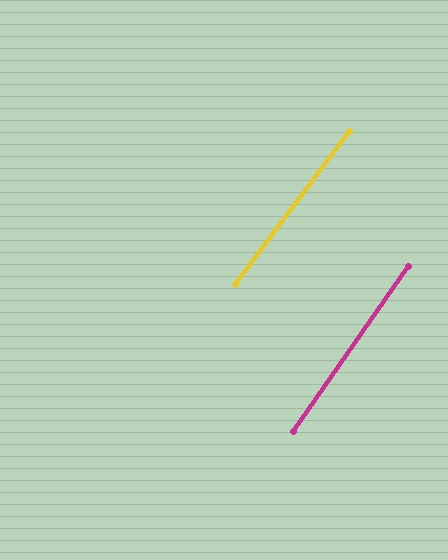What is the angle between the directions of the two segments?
Approximately 2 degrees.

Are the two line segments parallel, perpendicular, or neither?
Parallel — their directions differ by only 1.6°.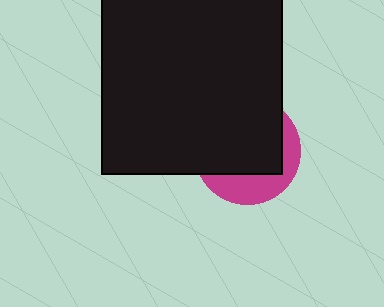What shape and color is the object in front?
The object in front is a black square.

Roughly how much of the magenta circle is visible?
A small part of it is visible (roughly 32%).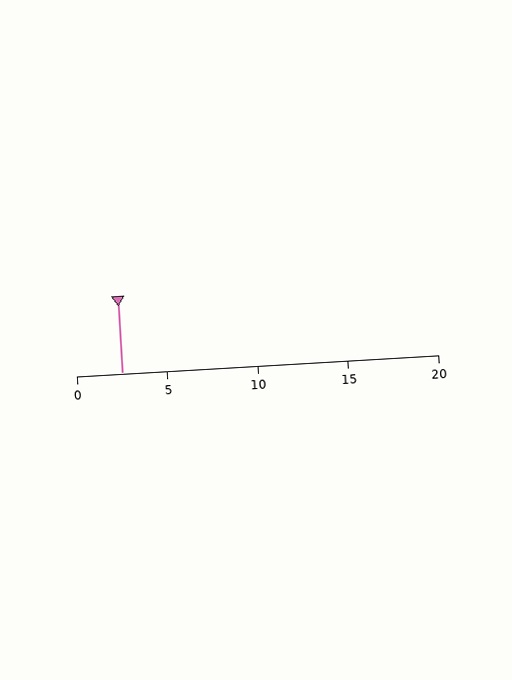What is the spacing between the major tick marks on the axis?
The major ticks are spaced 5 apart.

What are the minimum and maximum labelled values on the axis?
The axis runs from 0 to 20.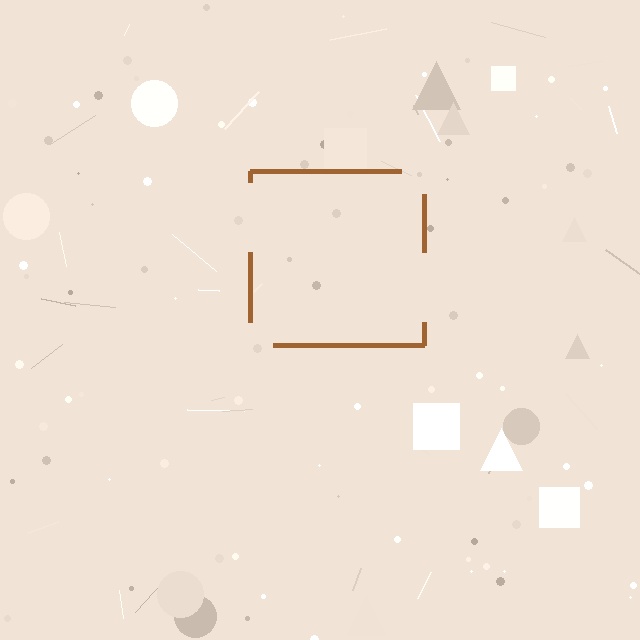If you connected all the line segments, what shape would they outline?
They would outline a square.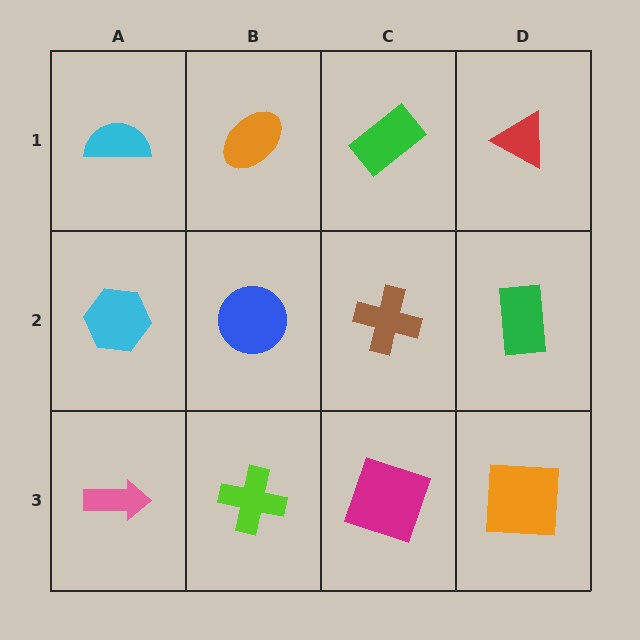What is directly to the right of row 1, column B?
A green rectangle.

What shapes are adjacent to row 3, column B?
A blue circle (row 2, column B), a pink arrow (row 3, column A), a magenta square (row 3, column C).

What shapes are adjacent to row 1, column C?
A brown cross (row 2, column C), an orange ellipse (row 1, column B), a red triangle (row 1, column D).